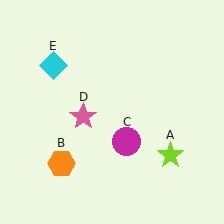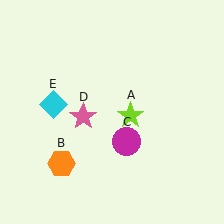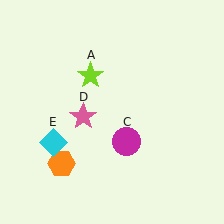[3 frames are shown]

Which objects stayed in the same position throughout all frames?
Orange hexagon (object B) and magenta circle (object C) and pink star (object D) remained stationary.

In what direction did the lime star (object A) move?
The lime star (object A) moved up and to the left.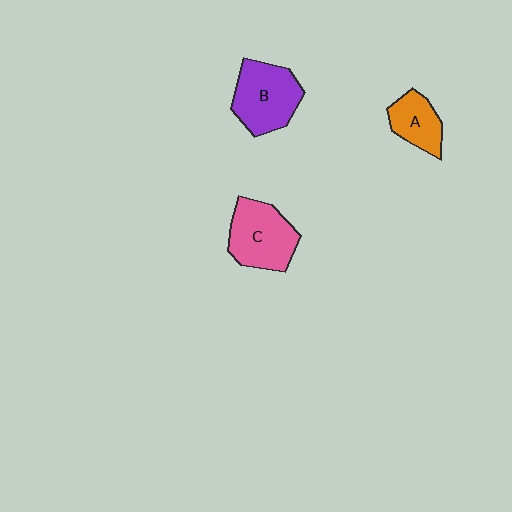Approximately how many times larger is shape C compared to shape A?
Approximately 1.6 times.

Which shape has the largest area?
Shape B (purple).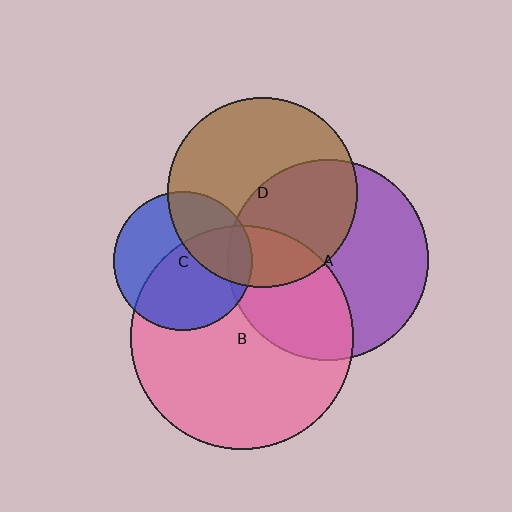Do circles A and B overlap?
Yes.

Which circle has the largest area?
Circle B (pink).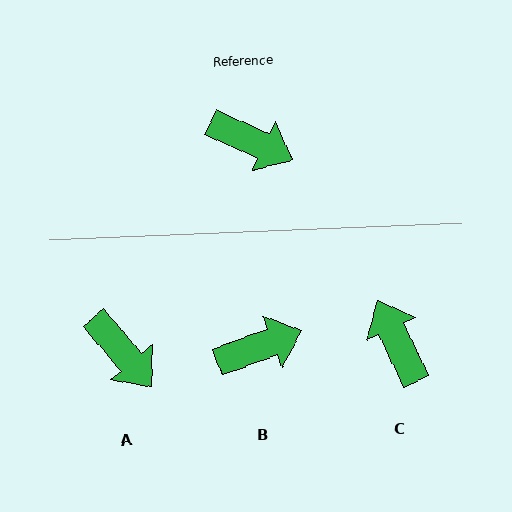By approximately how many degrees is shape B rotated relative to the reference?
Approximately 45 degrees counter-clockwise.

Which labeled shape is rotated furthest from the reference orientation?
C, about 140 degrees away.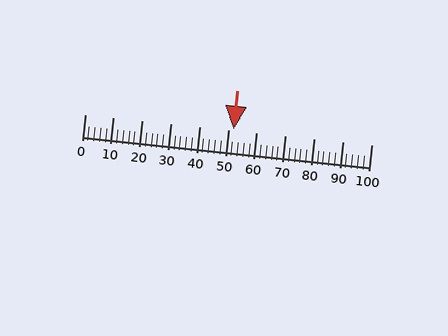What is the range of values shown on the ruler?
The ruler shows values from 0 to 100.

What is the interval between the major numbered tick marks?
The major tick marks are spaced 10 units apart.